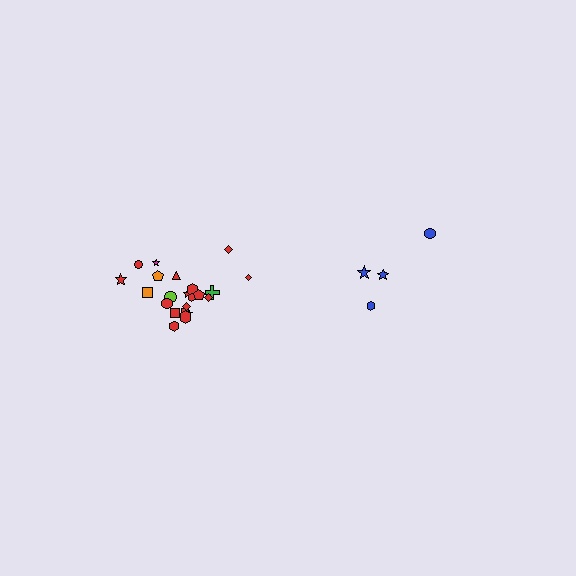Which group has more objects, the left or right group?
The left group.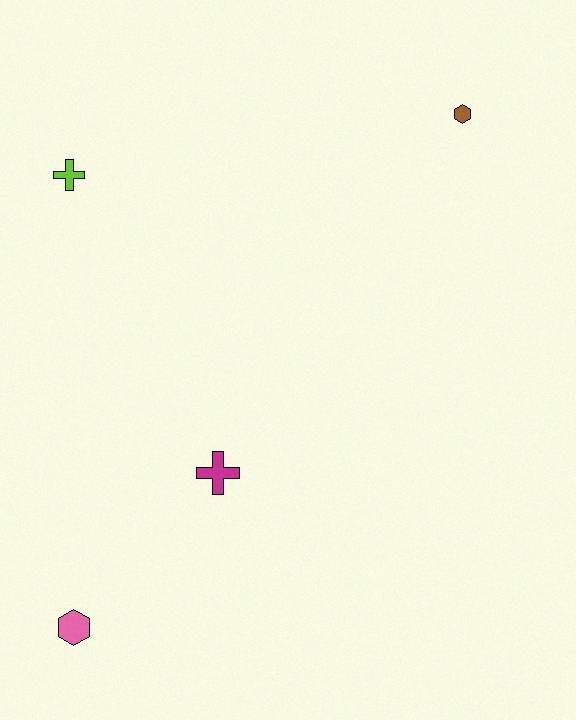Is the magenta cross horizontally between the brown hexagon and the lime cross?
Yes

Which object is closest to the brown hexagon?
The lime cross is closest to the brown hexagon.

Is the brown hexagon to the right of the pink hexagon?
Yes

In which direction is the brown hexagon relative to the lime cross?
The brown hexagon is to the right of the lime cross.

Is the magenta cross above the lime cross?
No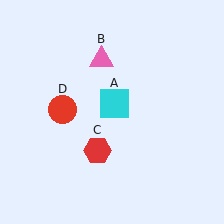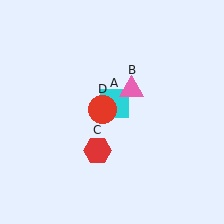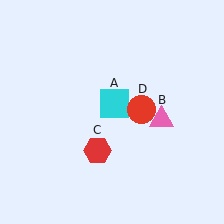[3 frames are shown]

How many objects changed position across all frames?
2 objects changed position: pink triangle (object B), red circle (object D).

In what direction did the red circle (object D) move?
The red circle (object D) moved right.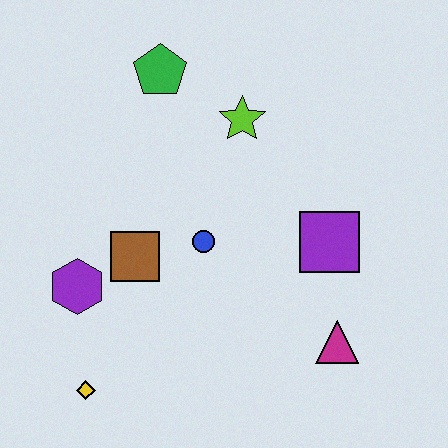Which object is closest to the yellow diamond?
The purple hexagon is closest to the yellow diamond.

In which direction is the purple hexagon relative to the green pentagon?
The purple hexagon is below the green pentagon.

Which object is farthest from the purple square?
The yellow diamond is farthest from the purple square.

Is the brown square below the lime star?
Yes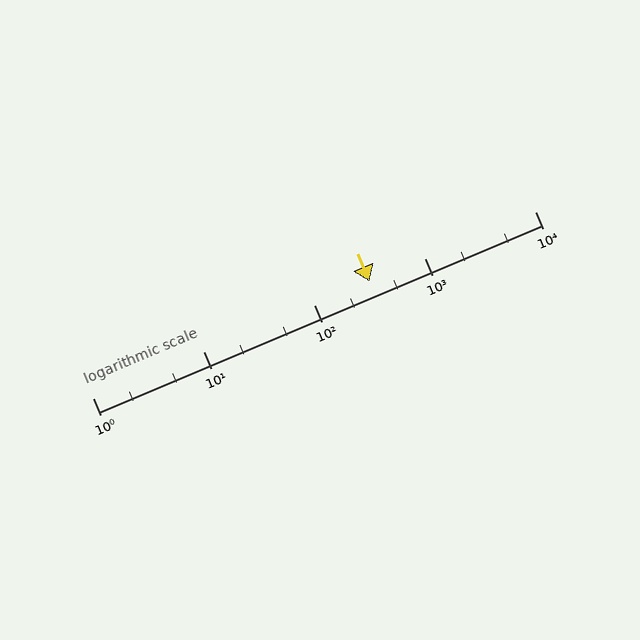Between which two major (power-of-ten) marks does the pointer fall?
The pointer is between 100 and 1000.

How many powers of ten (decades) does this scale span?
The scale spans 4 decades, from 1 to 10000.